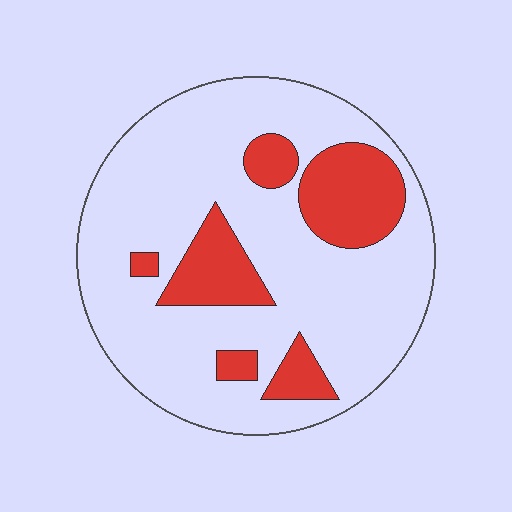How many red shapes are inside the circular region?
6.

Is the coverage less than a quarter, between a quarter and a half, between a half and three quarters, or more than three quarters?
Less than a quarter.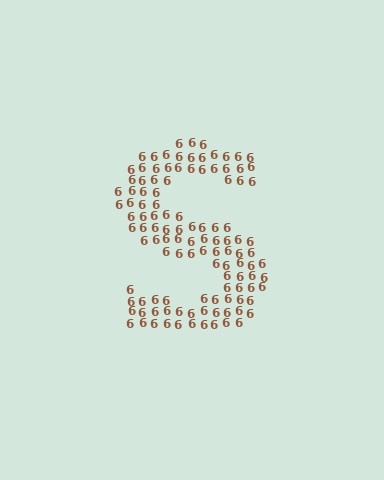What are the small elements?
The small elements are digit 6's.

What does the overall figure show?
The overall figure shows the letter S.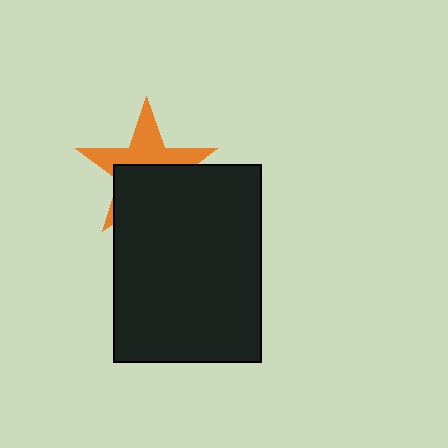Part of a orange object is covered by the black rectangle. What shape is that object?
It is a star.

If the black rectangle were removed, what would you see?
You would see the complete orange star.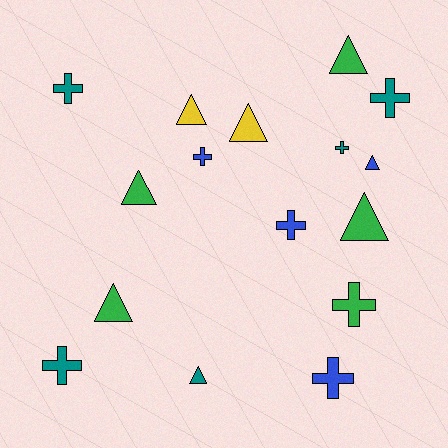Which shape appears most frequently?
Cross, with 8 objects.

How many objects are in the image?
There are 16 objects.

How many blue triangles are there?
There is 1 blue triangle.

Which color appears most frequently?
Teal, with 5 objects.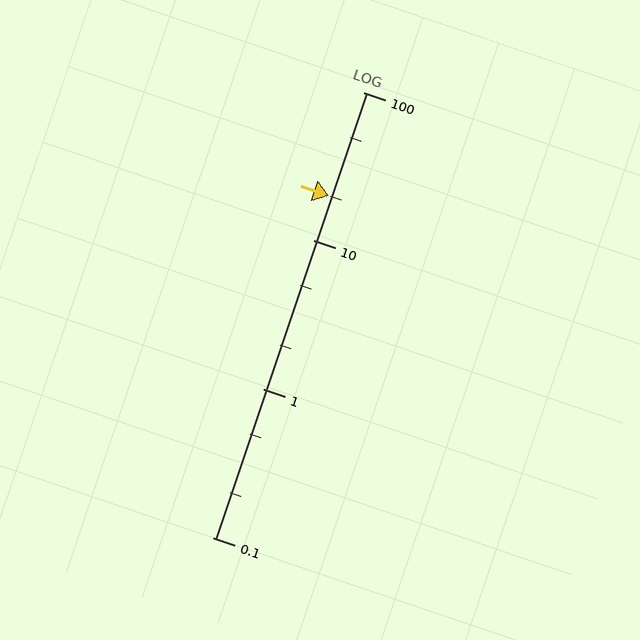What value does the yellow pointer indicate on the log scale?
The pointer indicates approximately 20.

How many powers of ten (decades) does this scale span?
The scale spans 3 decades, from 0.1 to 100.